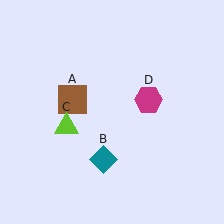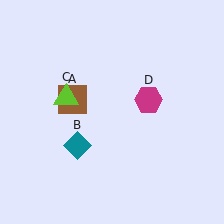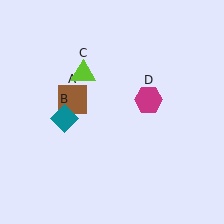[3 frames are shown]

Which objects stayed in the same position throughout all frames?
Brown square (object A) and magenta hexagon (object D) remained stationary.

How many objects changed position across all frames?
2 objects changed position: teal diamond (object B), lime triangle (object C).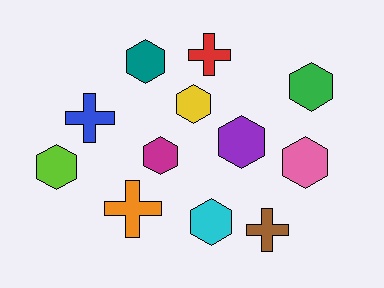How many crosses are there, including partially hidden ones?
There are 4 crosses.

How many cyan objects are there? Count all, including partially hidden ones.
There is 1 cyan object.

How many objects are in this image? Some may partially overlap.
There are 12 objects.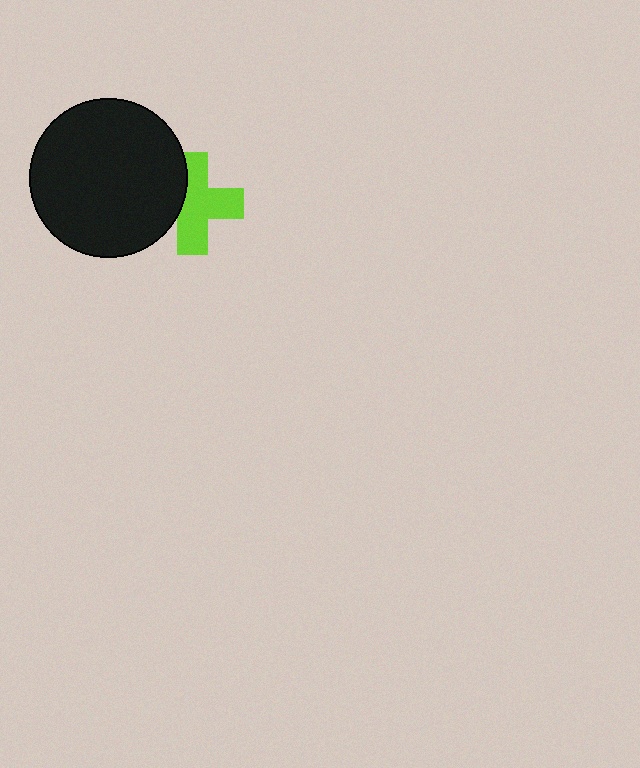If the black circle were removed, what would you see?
You would see the complete lime cross.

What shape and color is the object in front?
The object in front is a black circle.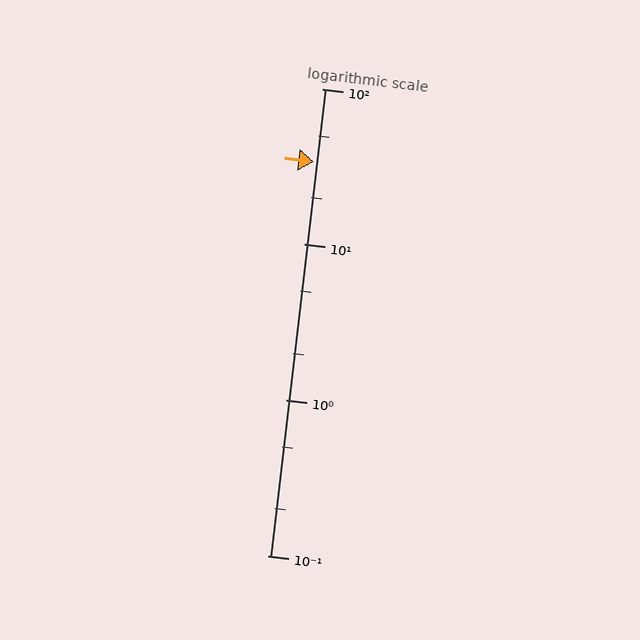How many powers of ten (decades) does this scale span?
The scale spans 3 decades, from 0.1 to 100.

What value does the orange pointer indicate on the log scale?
The pointer indicates approximately 34.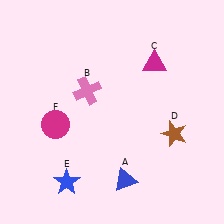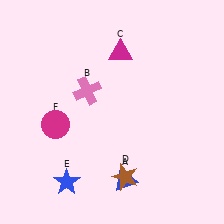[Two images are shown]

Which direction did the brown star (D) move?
The brown star (D) moved left.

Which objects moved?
The objects that moved are: the magenta triangle (C), the brown star (D).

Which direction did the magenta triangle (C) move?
The magenta triangle (C) moved left.